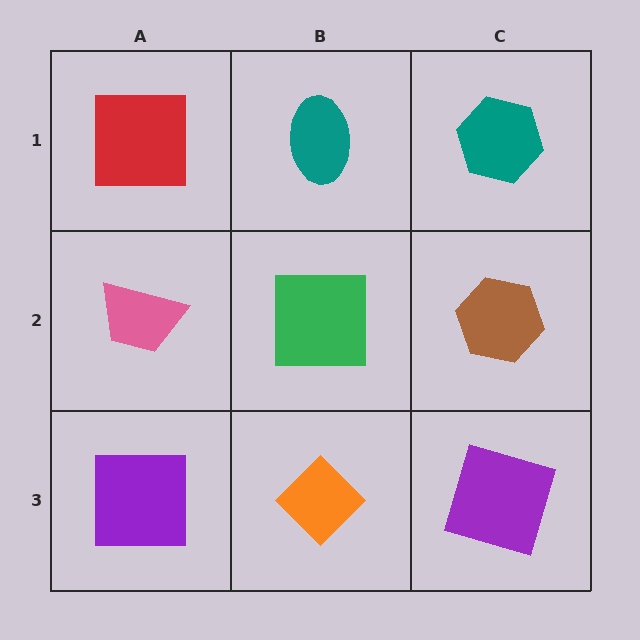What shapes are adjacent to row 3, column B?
A green square (row 2, column B), a purple square (row 3, column A), a purple square (row 3, column C).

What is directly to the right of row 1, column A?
A teal ellipse.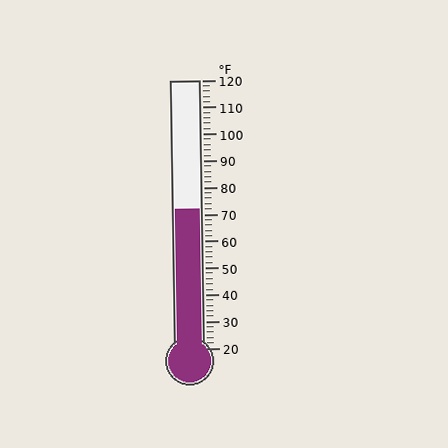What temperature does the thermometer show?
The thermometer shows approximately 72°F.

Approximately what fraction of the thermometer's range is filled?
The thermometer is filled to approximately 50% of its range.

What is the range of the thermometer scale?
The thermometer scale ranges from 20°F to 120°F.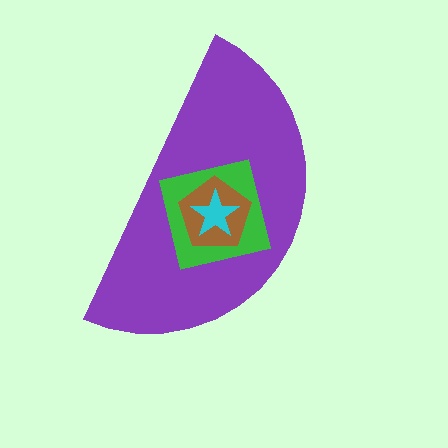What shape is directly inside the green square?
The brown pentagon.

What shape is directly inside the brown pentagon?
The cyan star.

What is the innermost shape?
The cyan star.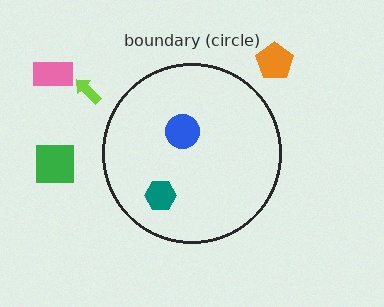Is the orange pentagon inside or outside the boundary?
Outside.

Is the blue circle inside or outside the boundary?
Inside.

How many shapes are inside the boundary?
2 inside, 4 outside.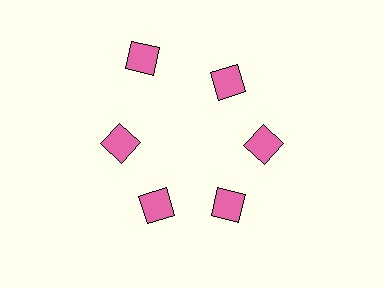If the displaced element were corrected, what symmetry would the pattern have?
It would have 6-fold rotational symmetry — the pattern would map onto itself every 60 degrees.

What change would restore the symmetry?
The symmetry would be restored by moving it inward, back onto the ring so that all 6 diamonds sit at equal angles and equal distance from the center.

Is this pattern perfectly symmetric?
No. The 6 pink diamonds are arranged in a ring, but one element near the 11 o'clock position is pushed outward from the center, breaking the 6-fold rotational symmetry.